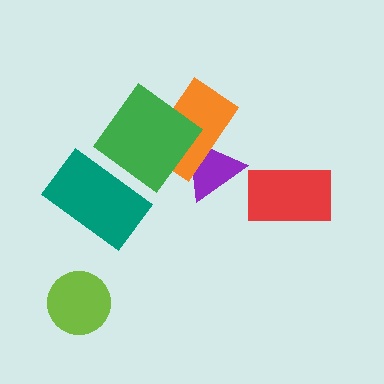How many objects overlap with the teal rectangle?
0 objects overlap with the teal rectangle.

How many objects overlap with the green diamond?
1 object overlaps with the green diamond.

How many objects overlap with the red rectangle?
0 objects overlap with the red rectangle.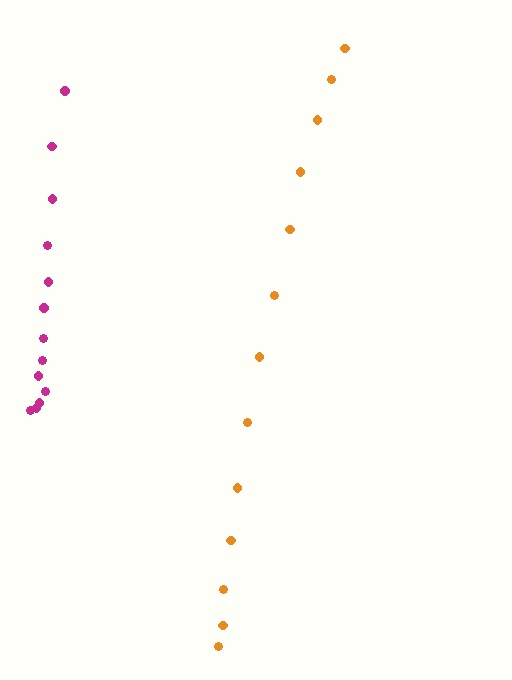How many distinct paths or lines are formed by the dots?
There are 2 distinct paths.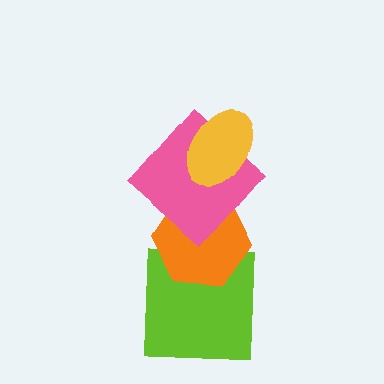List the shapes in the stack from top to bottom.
From top to bottom: the yellow ellipse, the pink diamond, the orange hexagon, the lime square.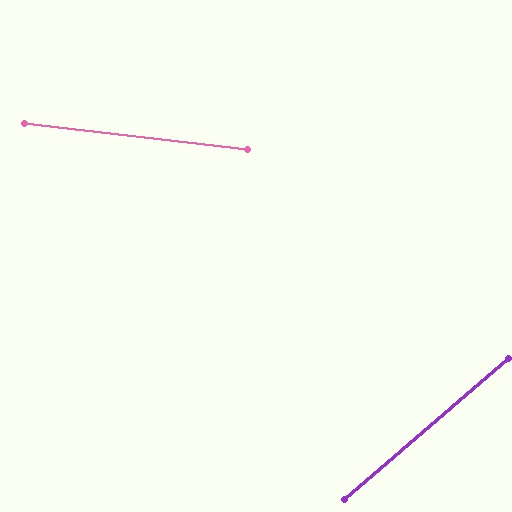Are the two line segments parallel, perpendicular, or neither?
Neither parallel nor perpendicular — they differ by about 47°.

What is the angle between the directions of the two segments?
Approximately 47 degrees.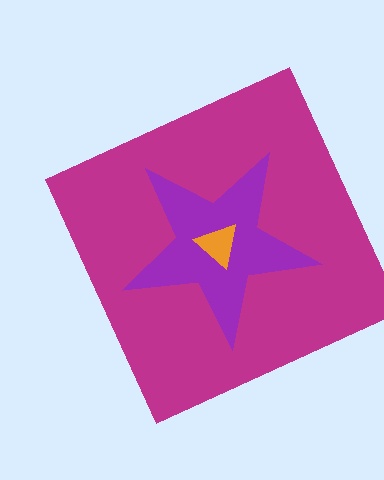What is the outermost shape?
The magenta square.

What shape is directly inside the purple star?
The orange triangle.